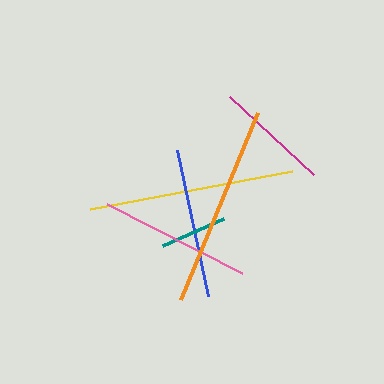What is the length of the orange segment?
The orange segment is approximately 202 pixels long.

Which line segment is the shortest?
The teal line is the shortest at approximately 67 pixels.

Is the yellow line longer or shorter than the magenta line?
The yellow line is longer than the magenta line.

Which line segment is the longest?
The yellow line is the longest at approximately 205 pixels.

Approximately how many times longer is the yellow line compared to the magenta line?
The yellow line is approximately 1.8 times the length of the magenta line.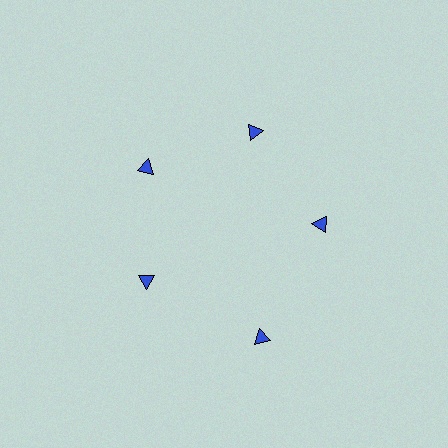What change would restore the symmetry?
The symmetry would be restored by moving it inward, back onto the ring so that all 5 triangles sit at equal angles and equal distance from the center.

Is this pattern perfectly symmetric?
No. The 5 blue triangles are arranged in a ring, but one element near the 5 o'clock position is pushed outward from the center, breaking the 5-fold rotational symmetry.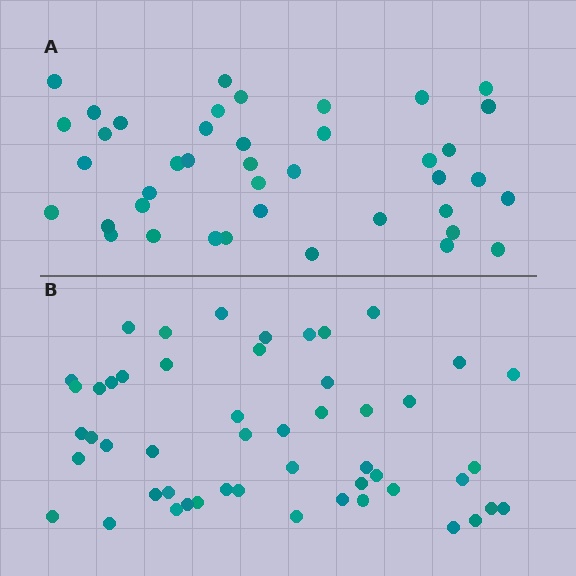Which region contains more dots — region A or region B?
Region B (the bottom region) has more dots.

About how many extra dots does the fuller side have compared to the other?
Region B has roughly 10 or so more dots than region A.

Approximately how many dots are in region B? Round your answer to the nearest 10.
About 50 dots. (The exact count is 51, which rounds to 50.)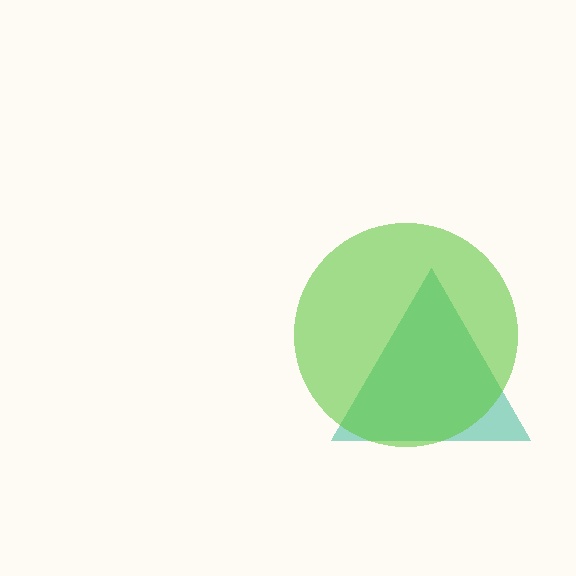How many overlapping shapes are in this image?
There are 2 overlapping shapes in the image.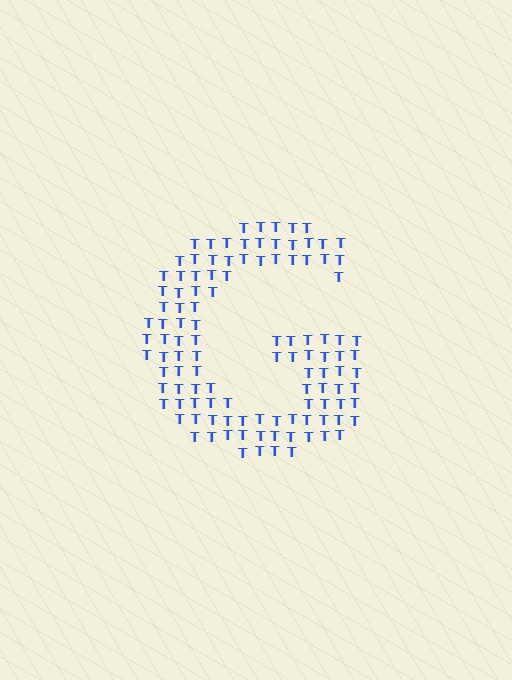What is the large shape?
The large shape is the letter G.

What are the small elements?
The small elements are letter T's.